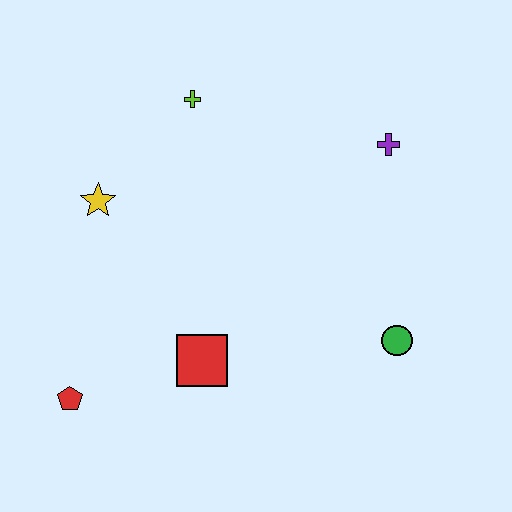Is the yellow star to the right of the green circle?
No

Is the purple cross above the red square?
Yes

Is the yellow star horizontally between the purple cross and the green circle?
No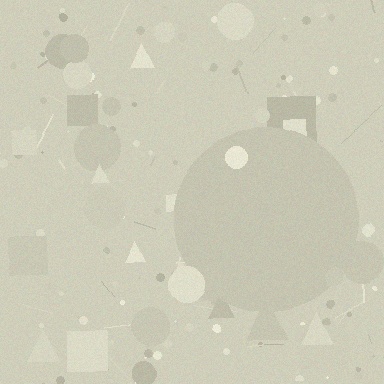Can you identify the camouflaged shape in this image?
The camouflaged shape is a circle.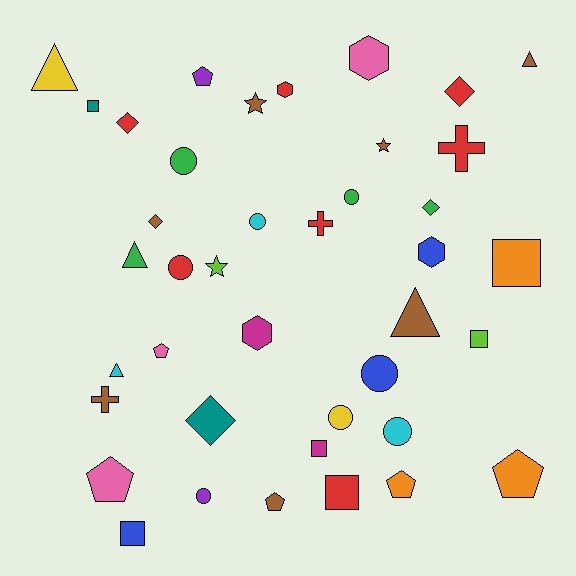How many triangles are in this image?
There are 5 triangles.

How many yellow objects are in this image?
There are 2 yellow objects.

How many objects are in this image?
There are 40 objects.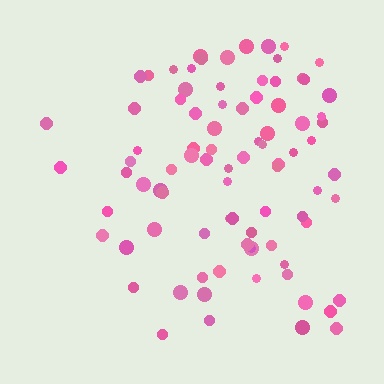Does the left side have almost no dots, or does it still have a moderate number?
Still a moderate number, just noticeably fewer than the right.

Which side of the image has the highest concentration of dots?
The right.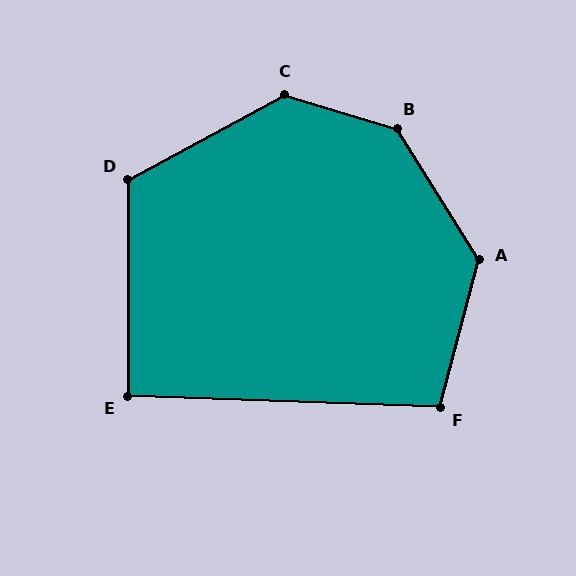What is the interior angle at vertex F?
Approximately 103 degrees (obtuse).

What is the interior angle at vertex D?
Approximately 118 degrees (obtuse).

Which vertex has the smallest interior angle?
E, at approximately 92 degrees.